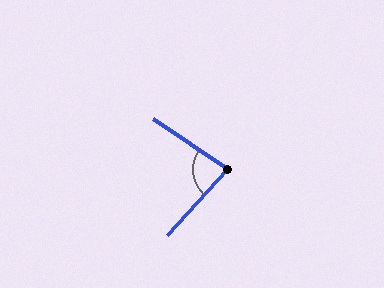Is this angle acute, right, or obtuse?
It is acute.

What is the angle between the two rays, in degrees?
Approximately 81 degrees.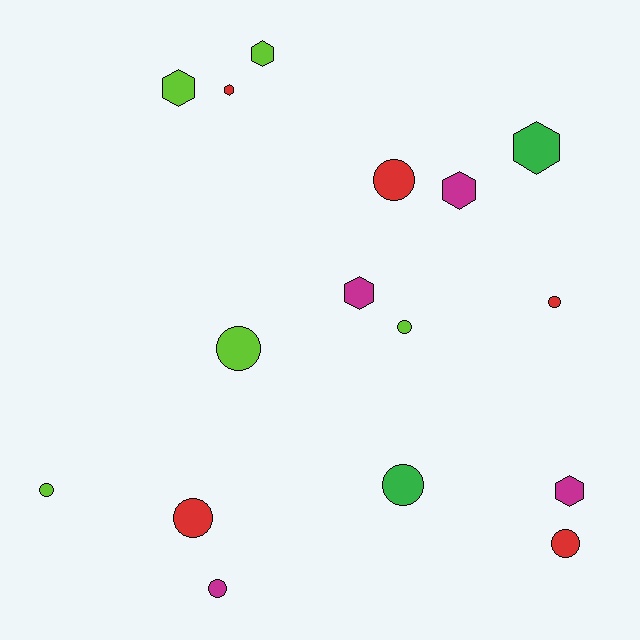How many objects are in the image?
There are 16 objects.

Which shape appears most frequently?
Circle, with 9 objects.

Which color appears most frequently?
Lime, with 5 objects.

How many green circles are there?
There is 1 green circle.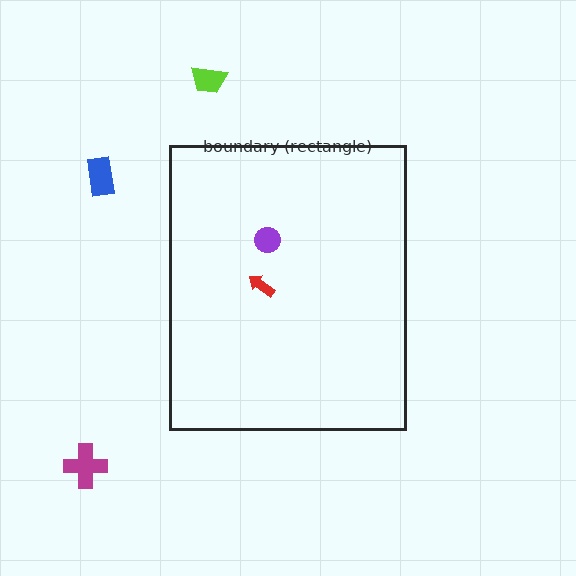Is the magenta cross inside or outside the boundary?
Outside.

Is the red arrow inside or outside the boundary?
Inside.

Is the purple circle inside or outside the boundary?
Inside.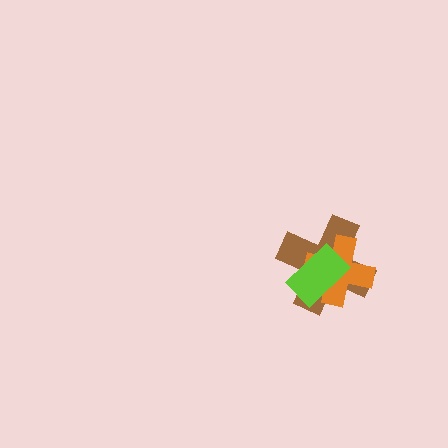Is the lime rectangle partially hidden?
No, no other shape covers it.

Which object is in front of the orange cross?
The lime rectangle is in front of the orange cross.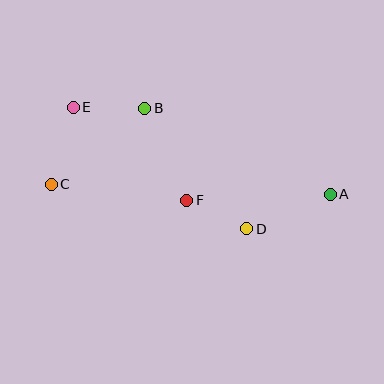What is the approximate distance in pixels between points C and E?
The distance between C and E is approximately 80 pixels.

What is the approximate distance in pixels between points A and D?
The distance between A and D is approximately 90 pixels.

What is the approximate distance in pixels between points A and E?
The distance between A and E is approximately 271 pixels.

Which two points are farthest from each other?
Points A and C are farthest from each other.